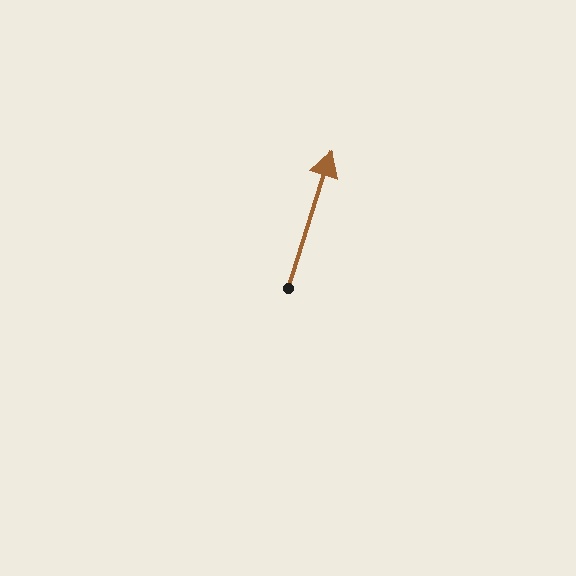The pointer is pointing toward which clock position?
Roughly 1 o'clock.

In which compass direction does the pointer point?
North.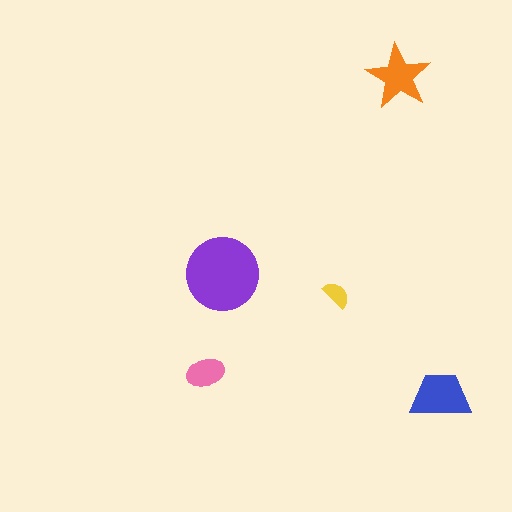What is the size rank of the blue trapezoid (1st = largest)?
2nd.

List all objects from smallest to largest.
The yellow semicircle, the pink ellipse, the orange star, the blue trapezoid, the purple circle.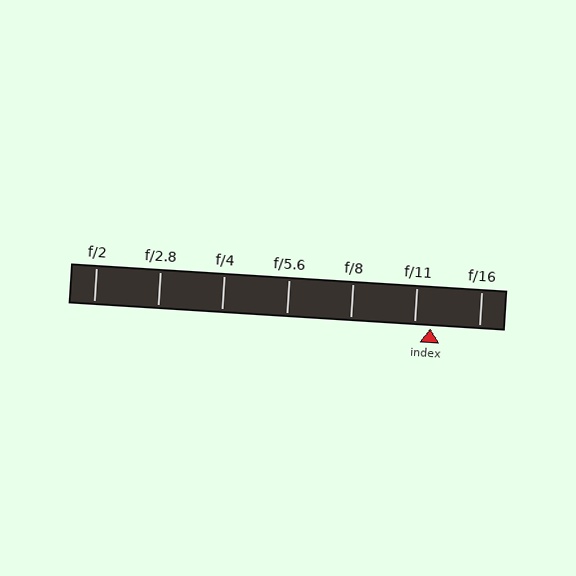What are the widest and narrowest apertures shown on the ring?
The widest aperture shown is f/2 and the narrowest is f/16.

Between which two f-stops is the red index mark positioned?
The index mark is between f/11 and f/16.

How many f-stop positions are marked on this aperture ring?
There are 7 f-stop positions marked.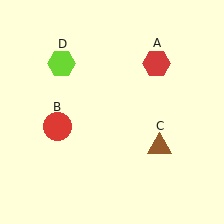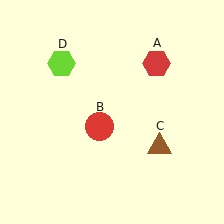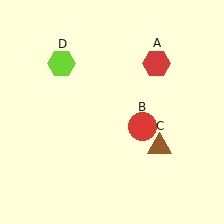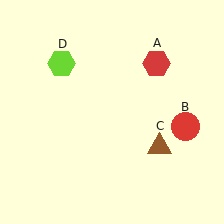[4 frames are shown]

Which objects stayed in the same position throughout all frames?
Red hexagon (object A) and brown triangle (object C) and lime hexagon (object D) remained stationary.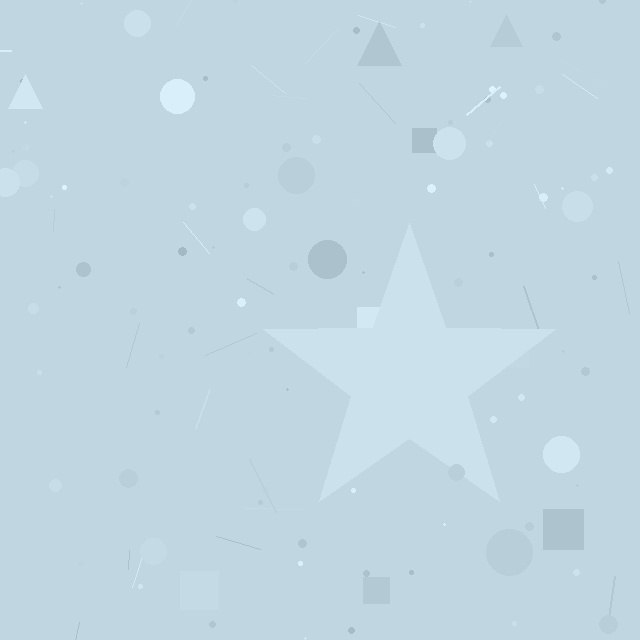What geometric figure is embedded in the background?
A star is embedded in the background.